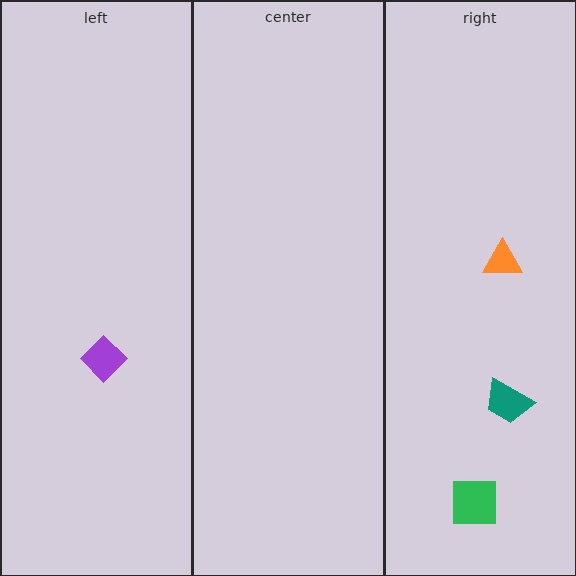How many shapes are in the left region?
1.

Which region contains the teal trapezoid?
The right region.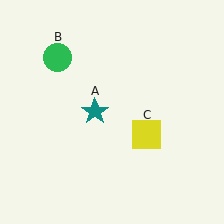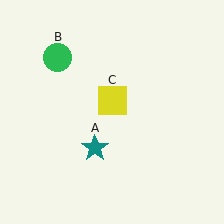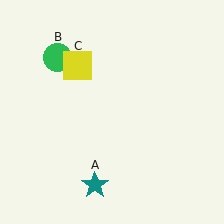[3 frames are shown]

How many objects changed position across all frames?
2 objects changed position: teal star (object A), yellow square (object C).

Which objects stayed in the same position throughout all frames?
Green circle (object B) remained stationary.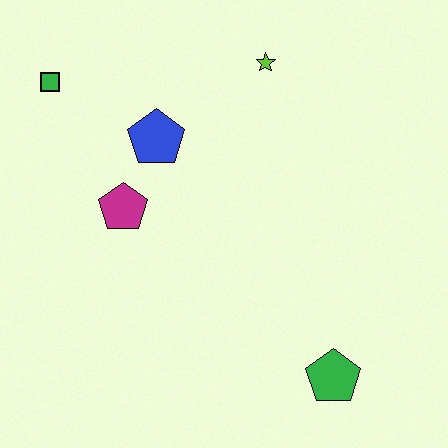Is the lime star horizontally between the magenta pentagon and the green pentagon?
Yes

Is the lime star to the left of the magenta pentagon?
No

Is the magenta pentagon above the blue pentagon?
No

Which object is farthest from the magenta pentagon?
The green pentagon is farthest from the magenta pentagon.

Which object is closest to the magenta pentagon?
The blue pentagon is closest to the magenta pentagon.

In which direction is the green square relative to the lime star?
The green square is to the left of the lime star.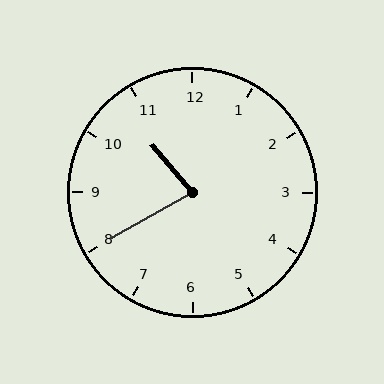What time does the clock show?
10:40.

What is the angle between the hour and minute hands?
Approximately 80 degrees.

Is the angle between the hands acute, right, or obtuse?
It is acute.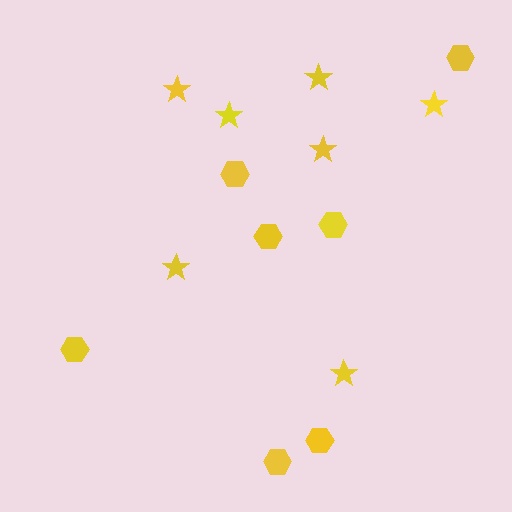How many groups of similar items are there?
There are 2 groups: one group of stars (7) and one group of hexagons (7).